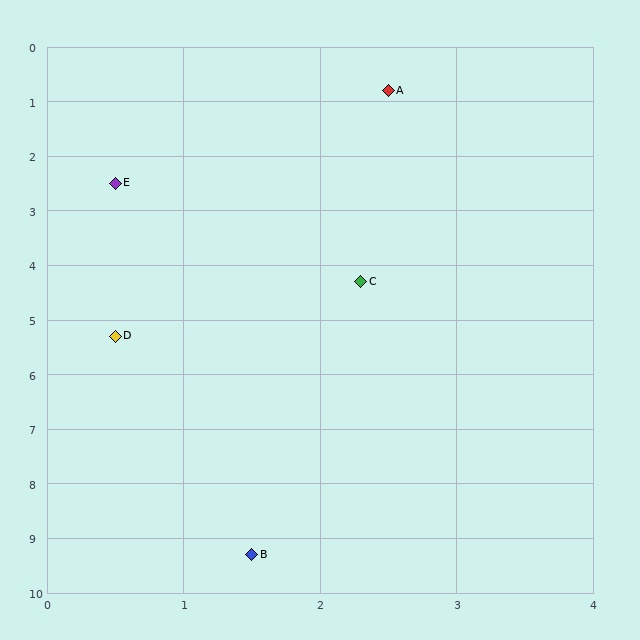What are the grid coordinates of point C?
Point C is at approximately (2.3, 4.3).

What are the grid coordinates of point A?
Point A is at approximately (2.5, 0.8).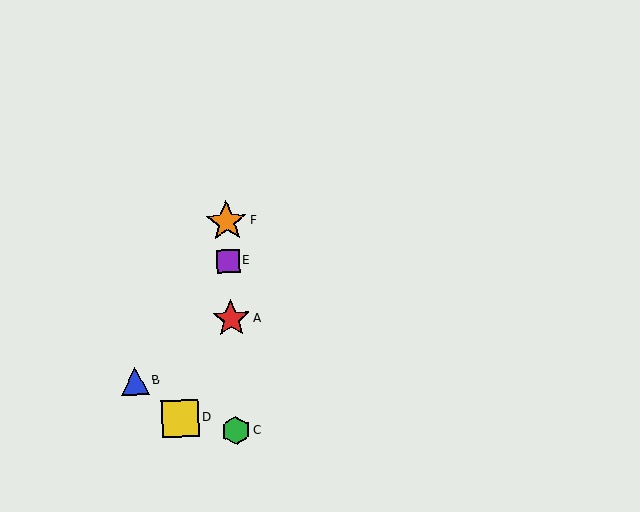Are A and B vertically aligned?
No, A is at x≈231 and B is at x≈135.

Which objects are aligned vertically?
Objects A, C, E, F are aligned vertically.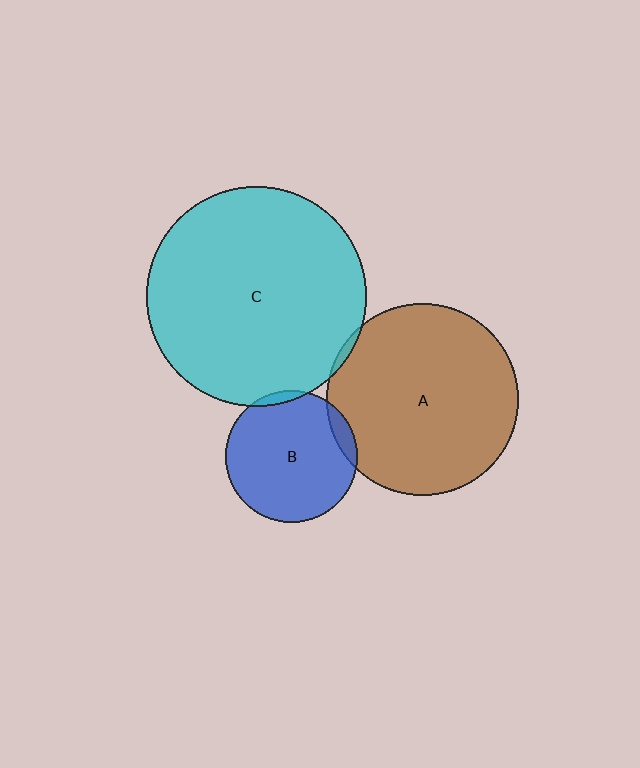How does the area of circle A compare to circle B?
Approximately 2.1 times.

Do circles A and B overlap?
Yes.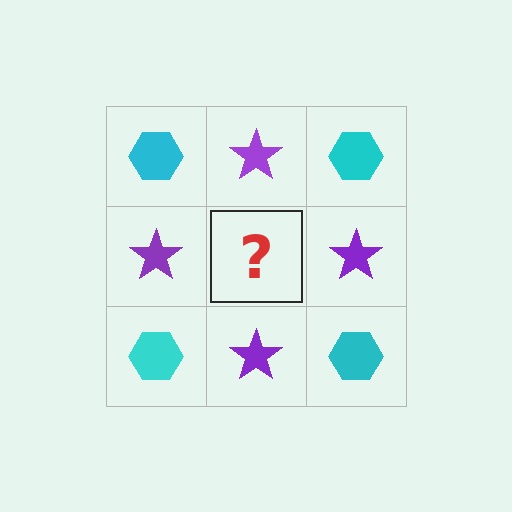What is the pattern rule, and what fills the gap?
The rule is that it alternates cyan hexagon and purple star in a checkerboard pattern. The gap should be filled with a cyan hexagon.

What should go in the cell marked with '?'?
The missing cell should contain a cyan hexagon.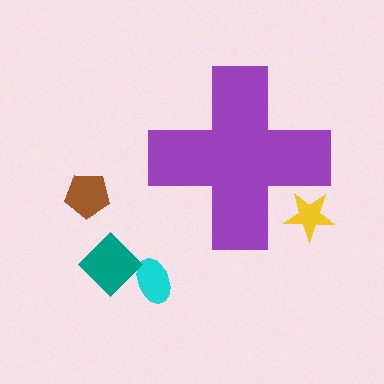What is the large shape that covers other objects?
A purple cross.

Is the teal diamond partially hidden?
No, the teal diamond is fully visible.